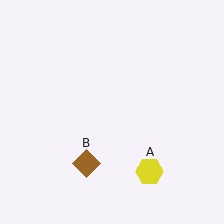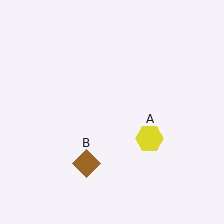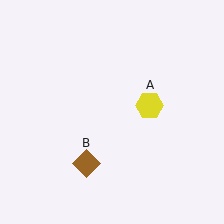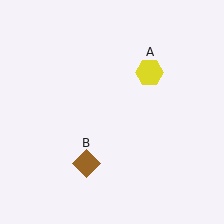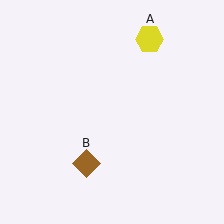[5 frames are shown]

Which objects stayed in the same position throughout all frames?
Brown diamond (object B) remained stationary.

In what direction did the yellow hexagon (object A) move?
The yellow hexagon (object A) moved up.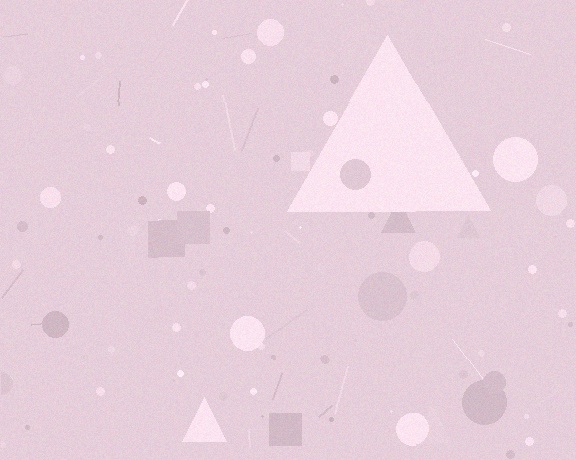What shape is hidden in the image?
A triangle is hidden in the image.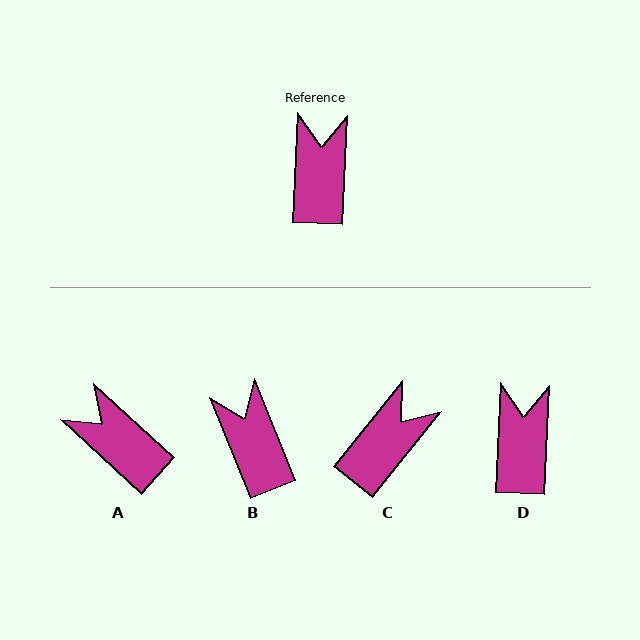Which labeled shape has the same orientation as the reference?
D.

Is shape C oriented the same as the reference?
No, it is off by about 36 degrees.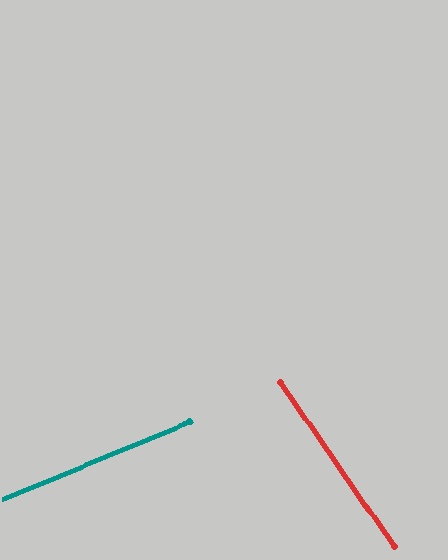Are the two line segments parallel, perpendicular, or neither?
Neither parallel nor perpendicular — they differ by about 78°.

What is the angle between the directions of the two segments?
Approximately 78 degrees.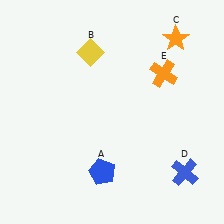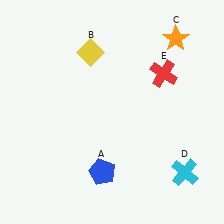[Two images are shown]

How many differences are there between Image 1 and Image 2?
There are 2 differences between the two images.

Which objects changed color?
D changed from blue to cyan. E changed from orange to red.